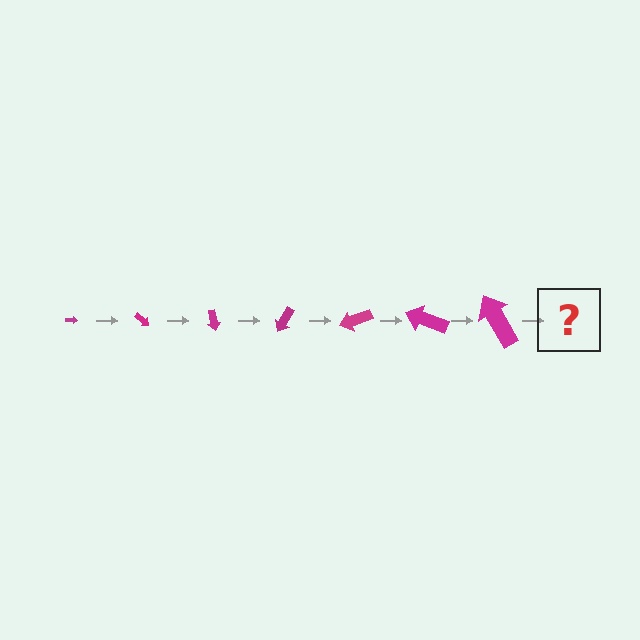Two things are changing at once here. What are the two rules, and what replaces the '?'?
The two rules are that the arrow grows larger each step and it rotates 40 degrees each step. The '?' should be an arrow, larger than the previous one and rotated 280 degrees from the start.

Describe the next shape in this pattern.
It should be an arrow, larger than the previous one and rotated 280 degrees from the start.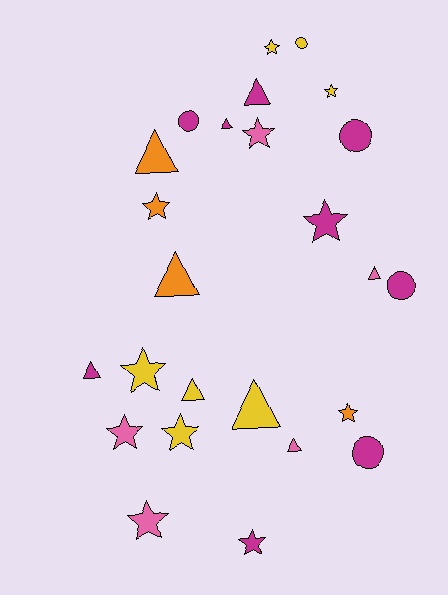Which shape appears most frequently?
Star, with 11 objects.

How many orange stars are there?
There are 2 orange stars.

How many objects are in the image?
There are 25 objects.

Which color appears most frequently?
Magenta, with 9 objects.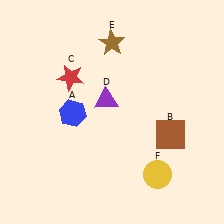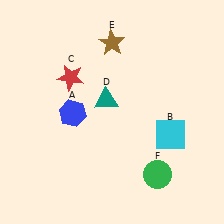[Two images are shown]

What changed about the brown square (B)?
In Image 1, B is brown. In Image 2, it changed to cyan.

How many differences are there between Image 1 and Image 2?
There are 3 differences between the two images.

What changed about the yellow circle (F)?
In Image 1, F is yellow. In Image 2, it changed to green.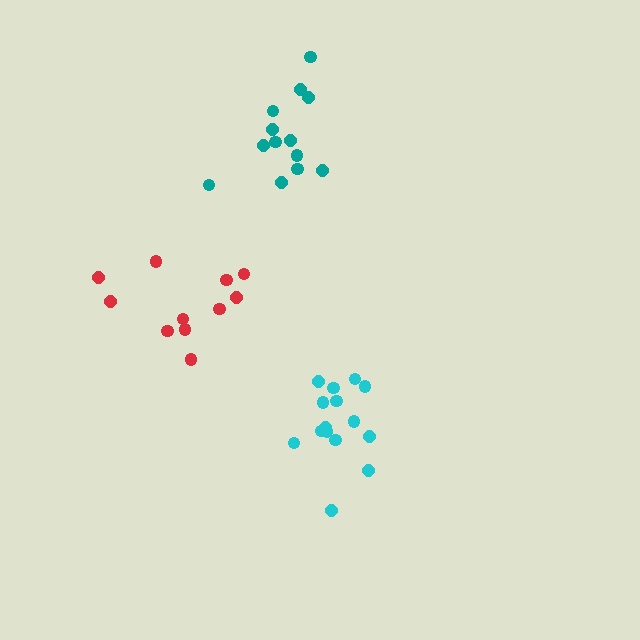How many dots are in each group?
Group 1: 13 dots, Group 2: 15 dots, Group 3: 11 dots (39 total).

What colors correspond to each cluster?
The clusters are colored: teal, cyan, red.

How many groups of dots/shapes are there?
There are 3 groups.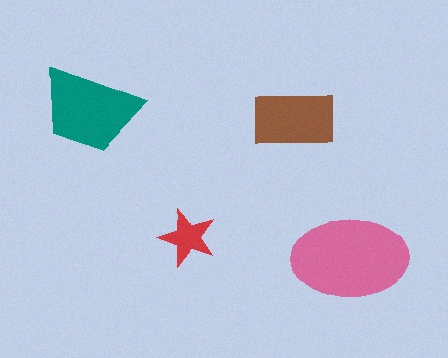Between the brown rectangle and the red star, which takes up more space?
The brown rectangle.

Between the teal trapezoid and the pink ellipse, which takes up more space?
The pink ellipse.